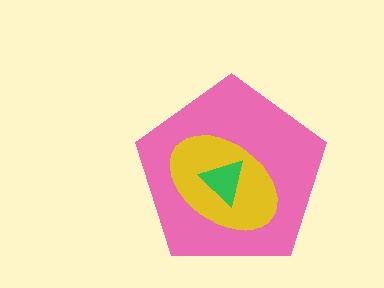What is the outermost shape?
The pink pentagon.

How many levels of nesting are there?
3.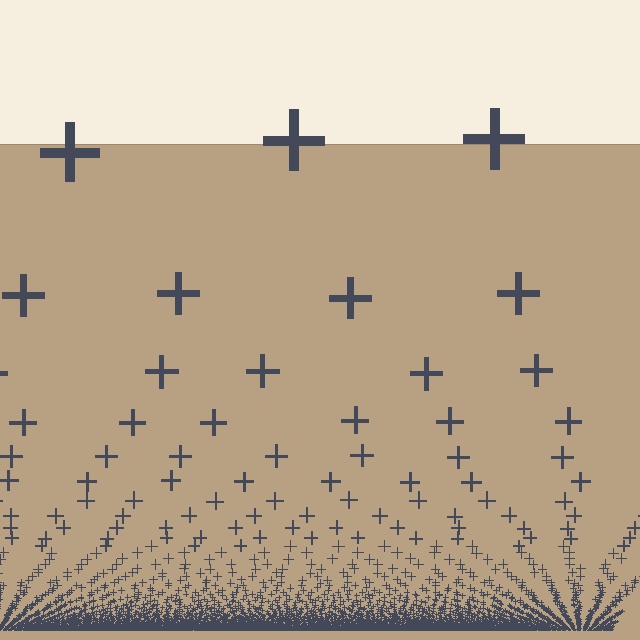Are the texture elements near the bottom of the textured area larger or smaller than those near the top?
Smaller. The gradient is inverted — elements near the bottom are smaller and denser.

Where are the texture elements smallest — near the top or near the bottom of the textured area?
Near the bottom.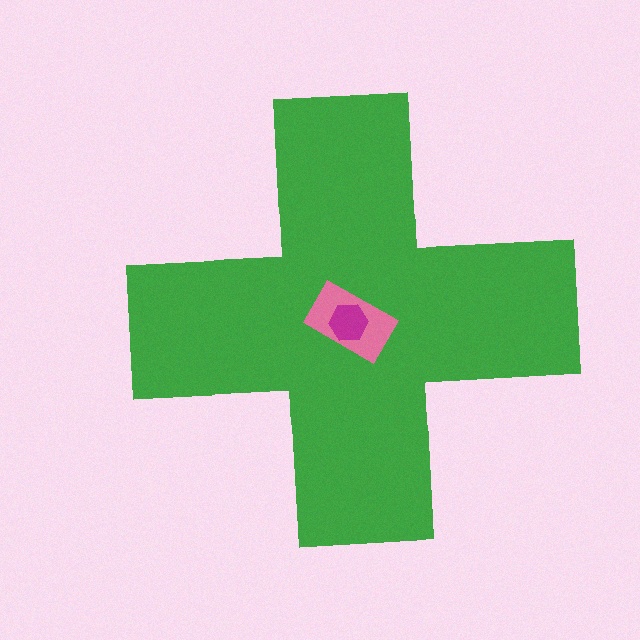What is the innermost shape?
The magenta hexagon.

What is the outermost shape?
The green cross.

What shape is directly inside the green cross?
The pink rectangle.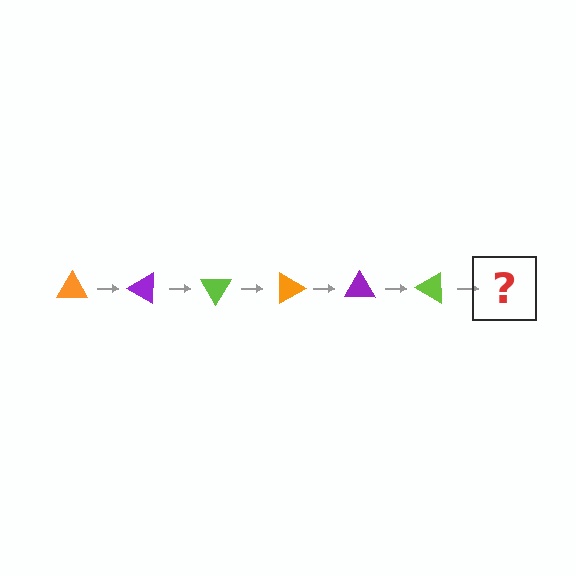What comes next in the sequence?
The next element should be an orange triangle, rotated 180 degrees from the start.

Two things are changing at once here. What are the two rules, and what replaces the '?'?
The two rules are that it rotates 30 degrees each step and the color cycles through orange, purple, and lime. The '?' should be an orange triangle, rotated 180 degrees from the start.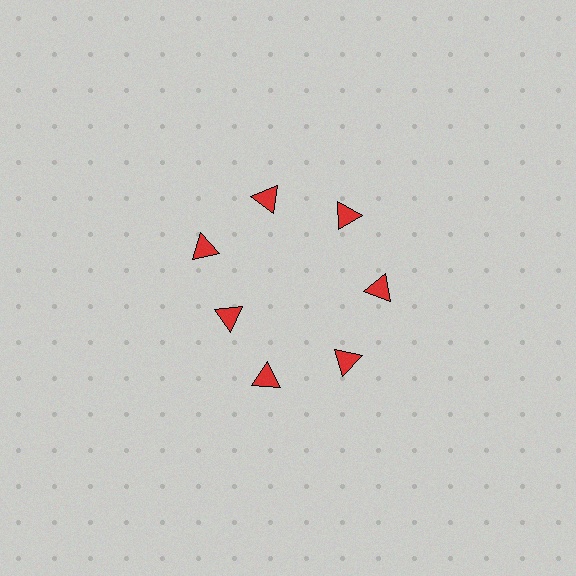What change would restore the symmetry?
The symmetry would be restored by moving it outward, back onto the ring so that all 7 triangles sit at equal angles and equal distance from the center.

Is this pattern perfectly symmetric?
No. The 7 red triangles are arranged in a ring, but one element near the 8 o'clock position is pulled inward toward the center, breaking the 7-fold rotational symmetry.